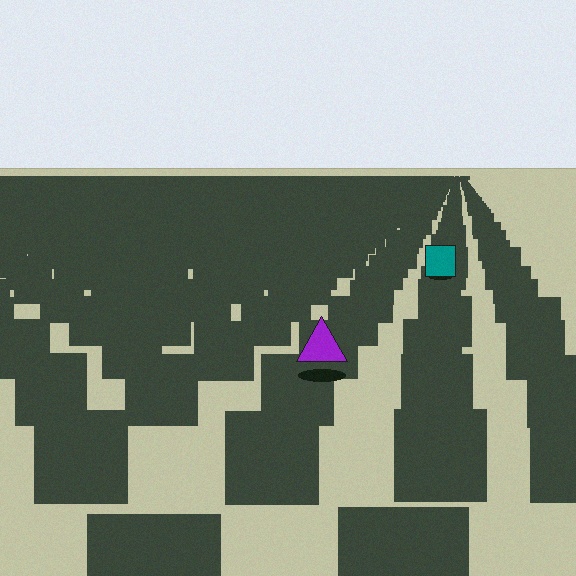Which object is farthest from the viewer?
The teal square is farthest from the viewer. It appears smaller and the ground texture around it is denser.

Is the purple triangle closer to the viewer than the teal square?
Yes. The purple triangle is closer — you can tell from the texture gradient: the ground texture is coarser near it.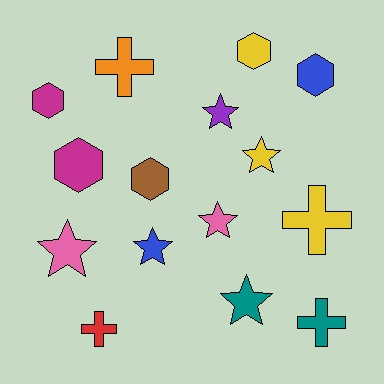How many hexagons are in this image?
There are 5 hexagons.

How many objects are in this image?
There are 15 objects.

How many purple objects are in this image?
There is 1 purple object.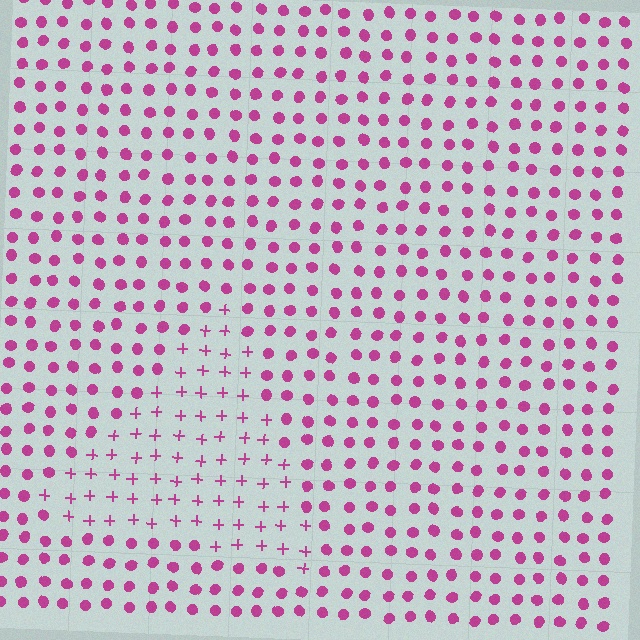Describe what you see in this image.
The image is filled with small magenta elements arranged in a uniform grid. A triangle-shaped region contains plus signs, while the surrounding area contains circles. The boundary is defined purely by the change in element shape.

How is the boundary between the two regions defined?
The boundary is defined by a change in element shape: plus signs inside vs. circles outside. All elements share the same color and spacing.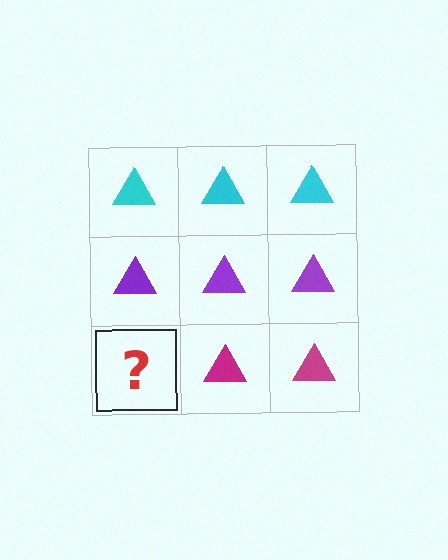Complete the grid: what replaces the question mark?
The question mark should be replaced with a magenta triangle.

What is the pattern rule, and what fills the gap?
The rule is that each row has a consistent color. The gap should be filled with a magenta triangle.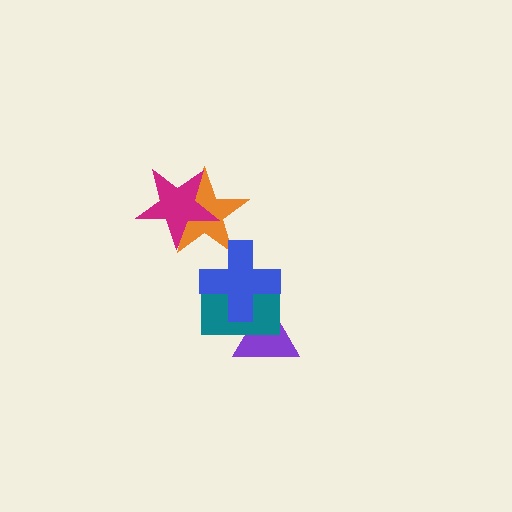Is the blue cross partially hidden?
No, no other shape covers it.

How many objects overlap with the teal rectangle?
2 objects overlap with the teal rectangle.